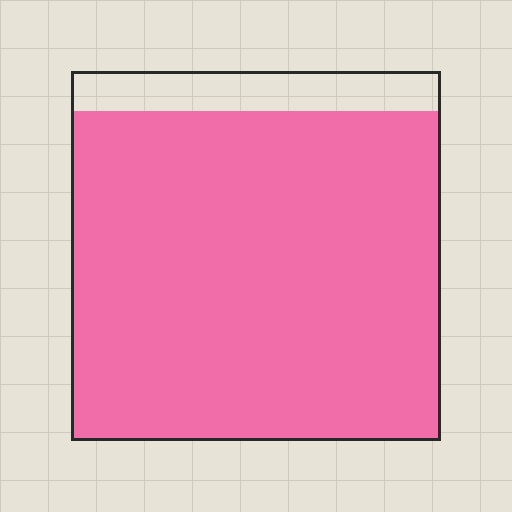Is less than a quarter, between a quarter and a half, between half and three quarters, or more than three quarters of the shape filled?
More than three quarters.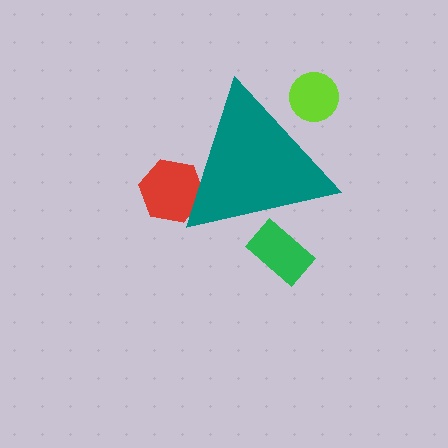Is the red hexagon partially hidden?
Yes, the red hexagon is partially hidden behind the teal triangle.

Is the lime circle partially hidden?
Yes, the lime circle is partially hidden behind the teal triangle.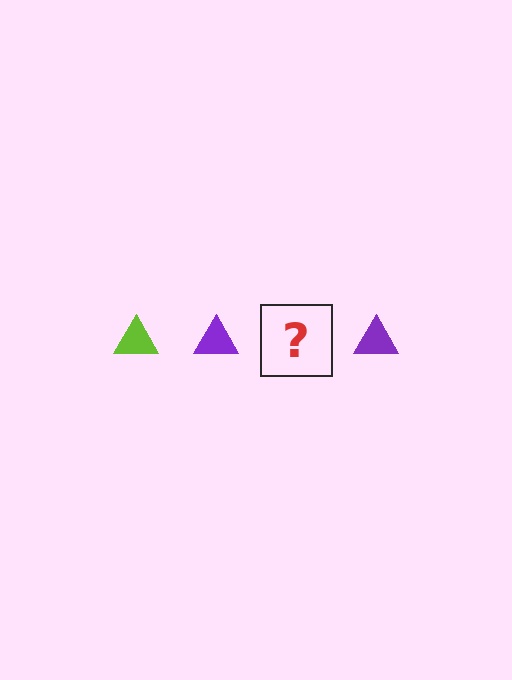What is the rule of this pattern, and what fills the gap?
The rule is that the pattern cycles through lime, purple triangles. The gap should be filled with a lime triangle.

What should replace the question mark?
The question mark should be replaced with a lime triangle.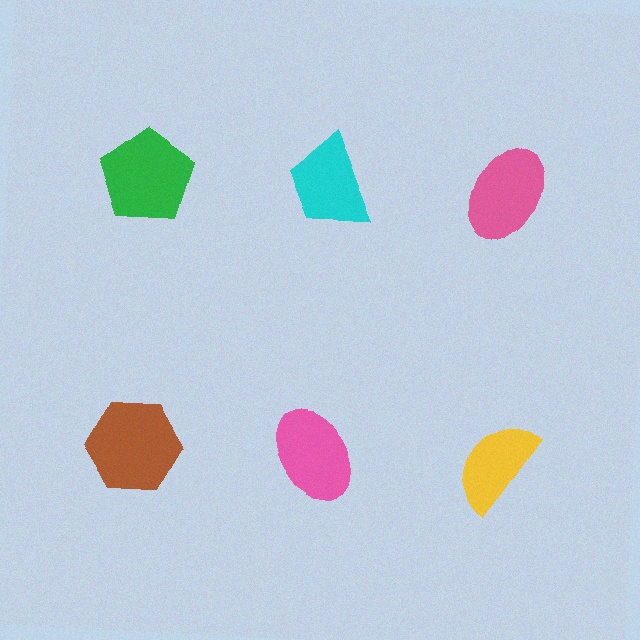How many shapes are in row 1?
3 shapes.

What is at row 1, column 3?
A pink ellipse.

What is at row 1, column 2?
A cyan trapezoid.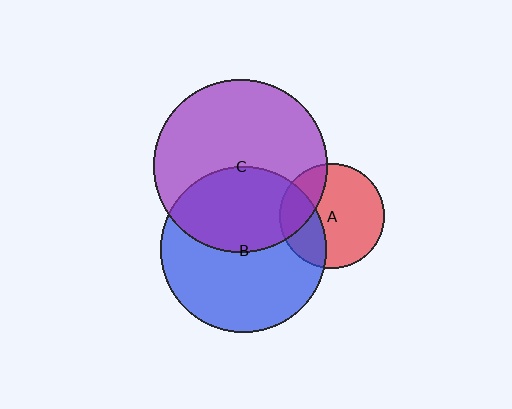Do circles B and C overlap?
Yes.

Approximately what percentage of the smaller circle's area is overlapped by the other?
Approximately 40%.